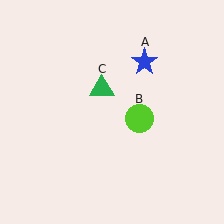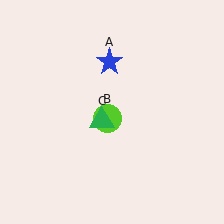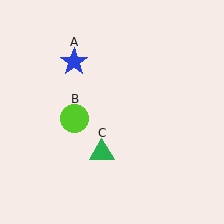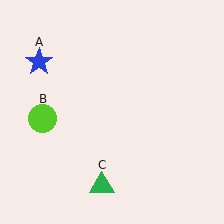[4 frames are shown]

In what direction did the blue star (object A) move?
The blue star (object A) moved left.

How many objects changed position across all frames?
3 objects changed position: blue star (object A), lime circle (object B), green triangle (object C).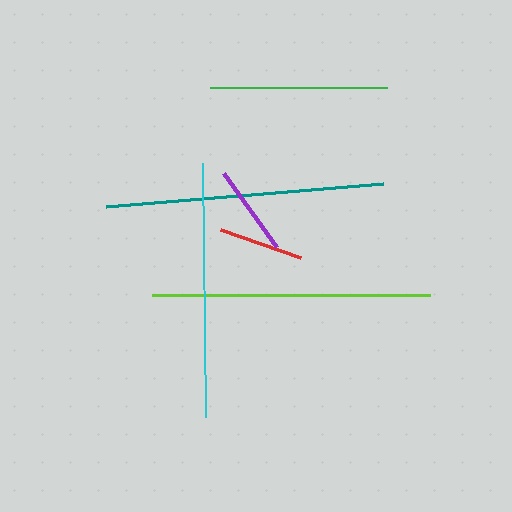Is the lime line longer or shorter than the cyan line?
The lime line is longer than the cyan line.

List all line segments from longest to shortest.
From longest to shortest: lime, teal, cyan, green, purple, red.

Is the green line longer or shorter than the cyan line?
The cyan line is longer than the green line.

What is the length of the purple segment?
The purple segment is approximately 91 pixels long.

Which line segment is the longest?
The lime line is the longest at approximately 278 pixels.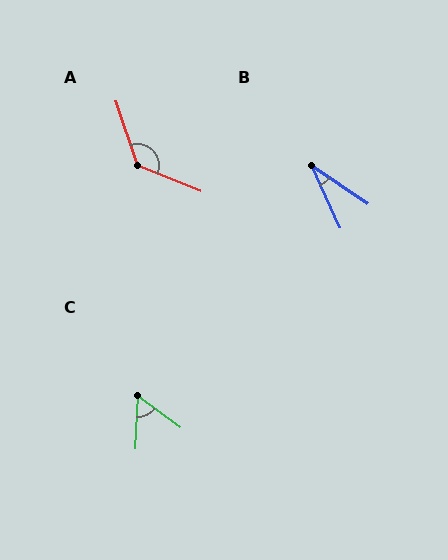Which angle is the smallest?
B, at approximately 32 degrees.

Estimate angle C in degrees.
Approximately 56 degrees.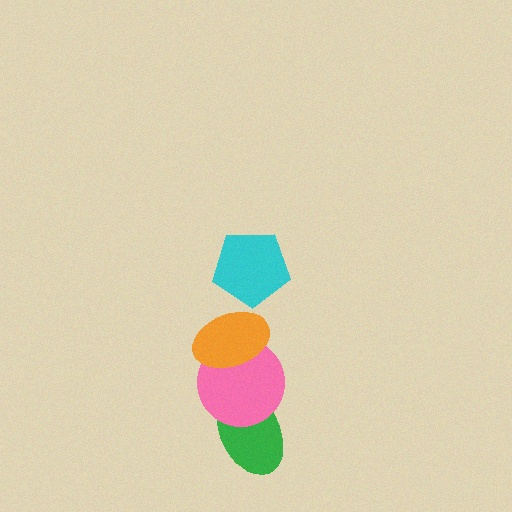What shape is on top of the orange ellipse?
The cyan pentagon is on top of the orange ellipse.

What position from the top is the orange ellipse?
The orange ellipse is 2nd from the top.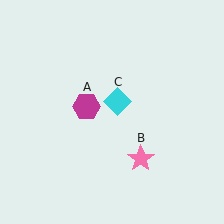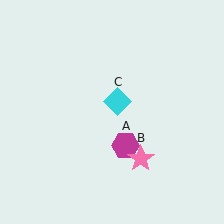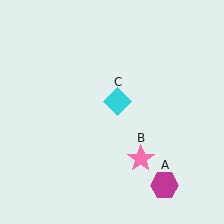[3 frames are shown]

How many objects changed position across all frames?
1 object changed position: magenta hexagon (object A).